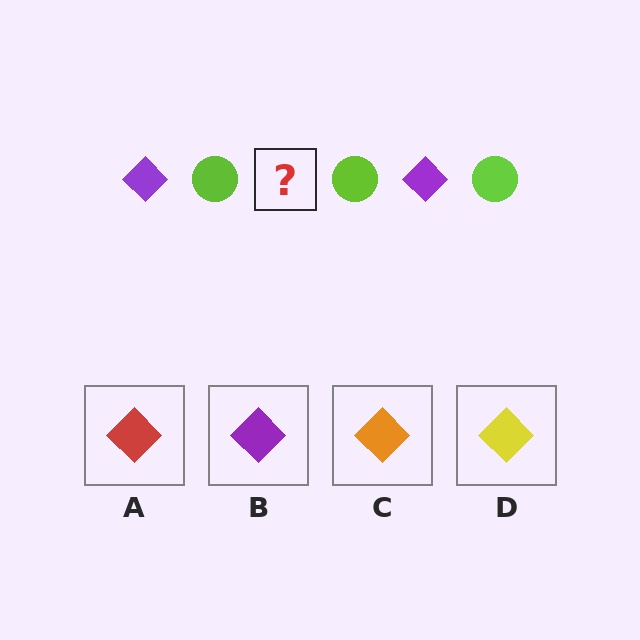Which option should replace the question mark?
Option B.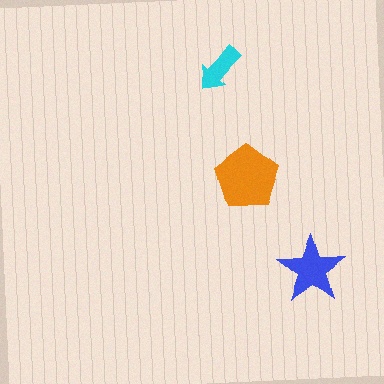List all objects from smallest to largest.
The cyan arrow, the blue star, the orange pentagon.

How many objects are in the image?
There are 3 objects in the image.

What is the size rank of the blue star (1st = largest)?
2nd.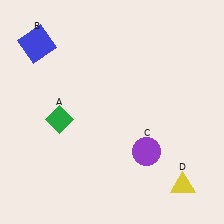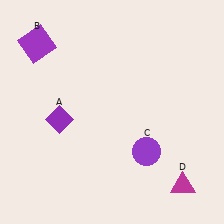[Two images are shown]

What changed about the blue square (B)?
In Image 1, B is blue. In Image 2, it changed to purple.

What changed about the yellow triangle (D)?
In Image 1, D is yellow. In Image 2, it changed to magenta.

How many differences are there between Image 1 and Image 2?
There are 3 differences between the two images.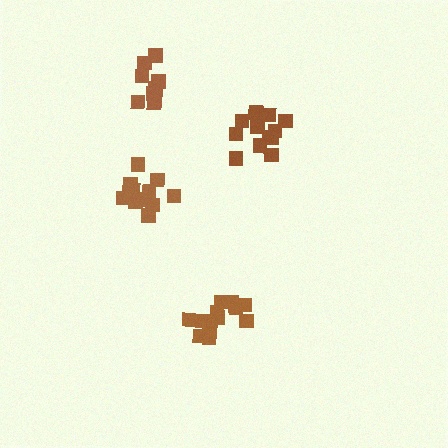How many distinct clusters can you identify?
There are 4 distinct clusters.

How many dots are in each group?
Group 1: 14 dots, Group 2: 9 dots, Group 3: 12 dots, Group 4: 11 dots (46 total).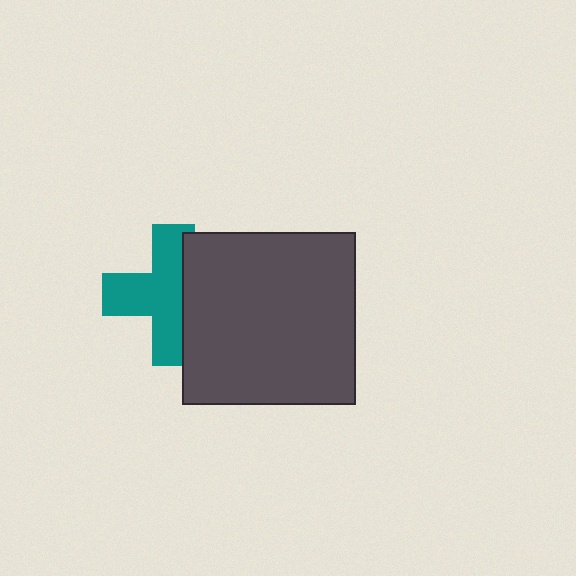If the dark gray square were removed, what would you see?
You would see the complete teal cross.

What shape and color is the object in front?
The object in front is a dark gray square.